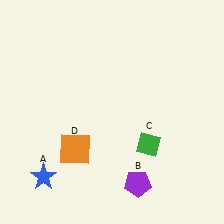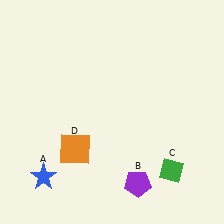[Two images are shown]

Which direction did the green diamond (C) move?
The green diamond (C) moved down.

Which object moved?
The green diamond (C) moved down.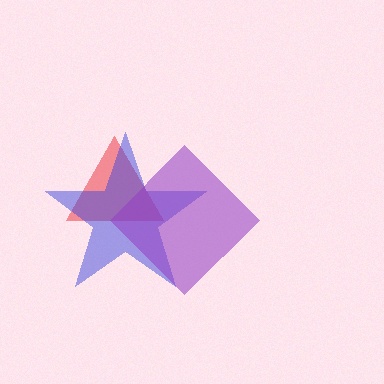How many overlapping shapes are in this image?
There are 3 overlapping shapes in the image.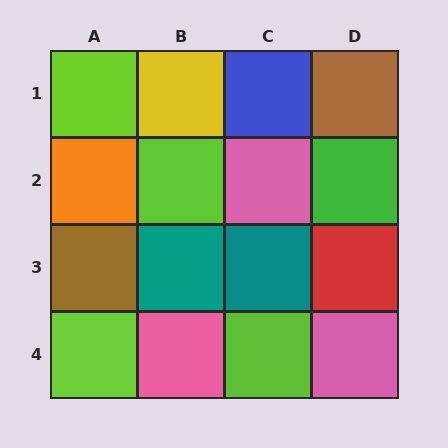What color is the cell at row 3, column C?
Teal.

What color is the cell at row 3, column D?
Red.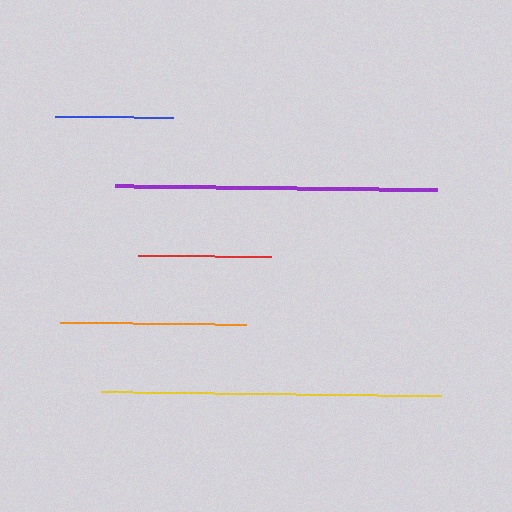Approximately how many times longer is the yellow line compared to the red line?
The yellow line is approximately 2.5 times the length of the red line.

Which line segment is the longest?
The yellow line is the longest at approximately 340 pixels.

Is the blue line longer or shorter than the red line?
The red line is longer than the blue line.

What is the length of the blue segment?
The blue segment is approximately 118 pixels long.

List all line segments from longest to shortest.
From longest to shortest: yellow, purple, orange, red, blue.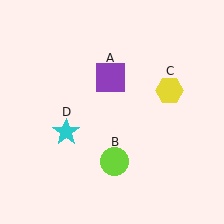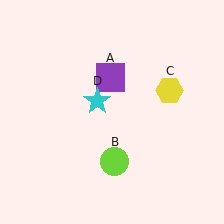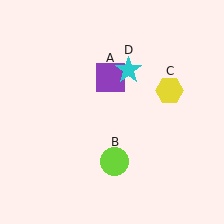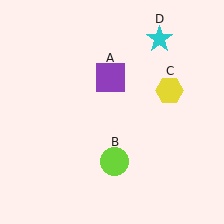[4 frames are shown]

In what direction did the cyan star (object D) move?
The cyan star (object D) moved up and to the right.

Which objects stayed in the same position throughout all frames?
Purple square (object A) and lime circle (object B) and yellow hexagon (object C) remained stationary.